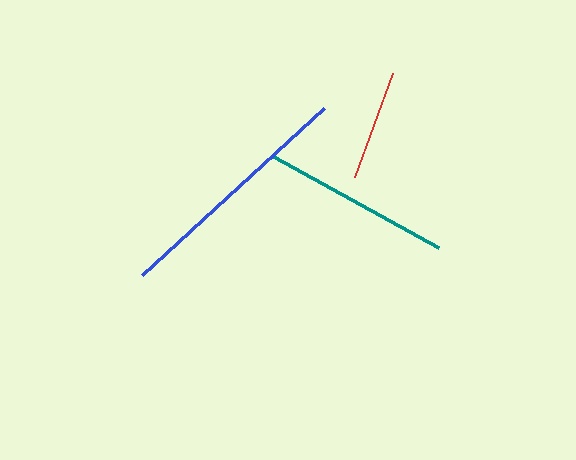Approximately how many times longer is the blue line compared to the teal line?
The blue line is approximately 1.3 times the length of the teal line.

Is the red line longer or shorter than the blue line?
The blue line is longer than the red line.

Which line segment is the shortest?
The red line is the shortest at approximately 110 pixels.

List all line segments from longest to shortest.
From longest to shortest: blue, teal, red.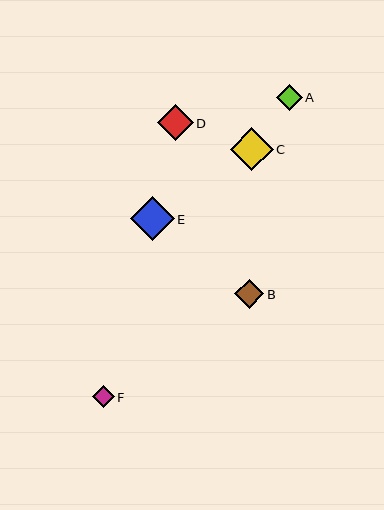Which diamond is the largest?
Diamond E is the largest with a size of approximately 44 pixels.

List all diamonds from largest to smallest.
From largest to smallest: E, C, D, B, A, F.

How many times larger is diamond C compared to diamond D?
Diamond C is approximately 1.2 times the size of diamond D.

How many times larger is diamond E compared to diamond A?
Diamond E is approximately 1.7 times the size of diamond A.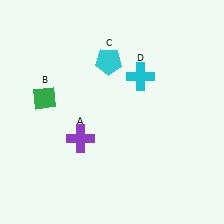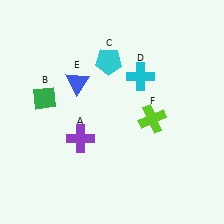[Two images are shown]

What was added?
A blue triangle (E), a lime cross (F) were added in Image 2.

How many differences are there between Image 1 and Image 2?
There are 2 differences between the two images.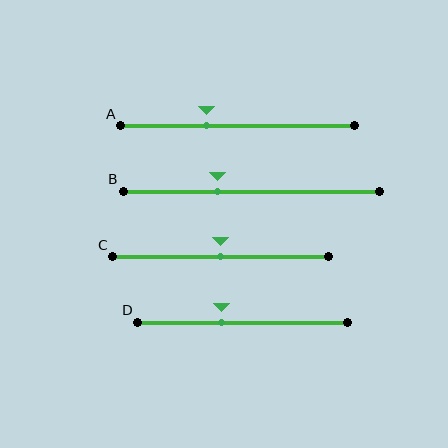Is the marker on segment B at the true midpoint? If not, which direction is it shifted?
No, the marker on segment B is shifted to the left by about 13% of the segment length.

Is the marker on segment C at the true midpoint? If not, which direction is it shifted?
Yes, the marker on segment C is at the true midpoint.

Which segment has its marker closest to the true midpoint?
Segment C has its marker closest to the true midpoint.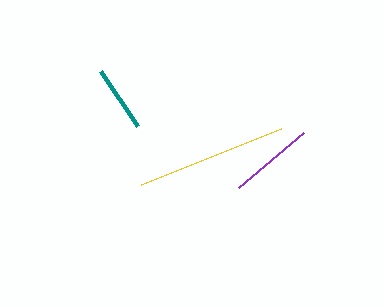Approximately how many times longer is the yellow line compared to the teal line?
The yellow line is approximately 2.3 times the length of the teal line.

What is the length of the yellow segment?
The yellow segment is approximately 151 pixels long.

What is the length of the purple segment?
The purple segment is approximately 85 pixels long.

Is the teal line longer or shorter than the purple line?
The purple line is longer than the teal line.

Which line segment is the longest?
The yellow line is the longest at approximately 151 pixels.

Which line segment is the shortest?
The teal line is the shortest at approximately 66 pixels.